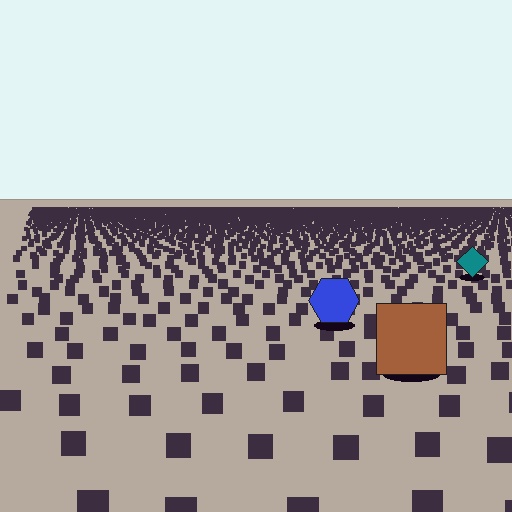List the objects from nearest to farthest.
From nearest to farthest: the brown square, the blue hexagon, the teal diamond.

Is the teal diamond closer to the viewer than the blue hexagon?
No. The blue hexagon is closer — you can tell from the texture gradient: the ground texture is coarser near it.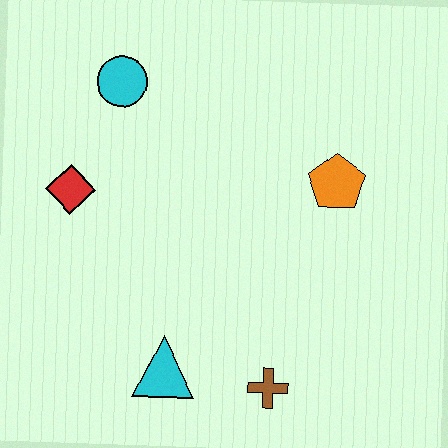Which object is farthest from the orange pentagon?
The red diamond is farthest from the orange pentagon.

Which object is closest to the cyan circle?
The red diamond is closest to the cyan circle.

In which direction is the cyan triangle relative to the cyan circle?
The cyan triangle is below the cyan circle.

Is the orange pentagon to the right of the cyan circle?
Yes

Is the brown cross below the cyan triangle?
Yes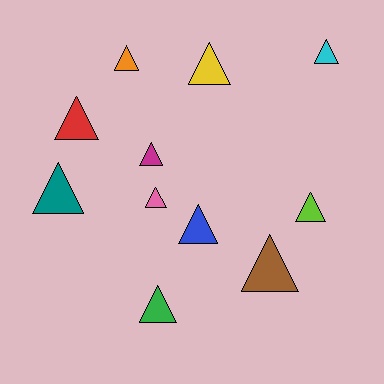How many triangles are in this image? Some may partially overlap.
There are 11 triangles.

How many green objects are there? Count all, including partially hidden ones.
There is 1 green object.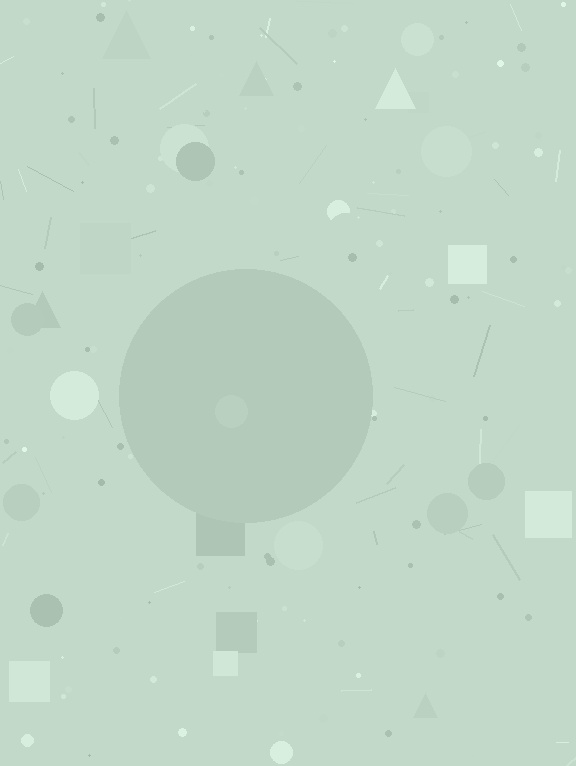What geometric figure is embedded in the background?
A circle is embedded in the background.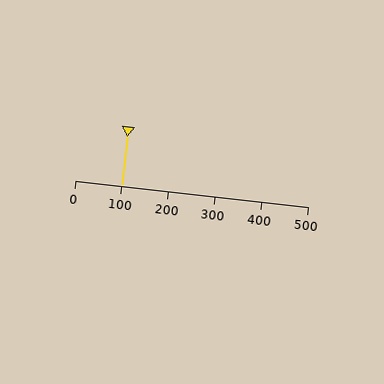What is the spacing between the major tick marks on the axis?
The major ticks are spaced 100 apart.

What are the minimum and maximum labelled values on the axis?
The axis runs from 0 to 500.